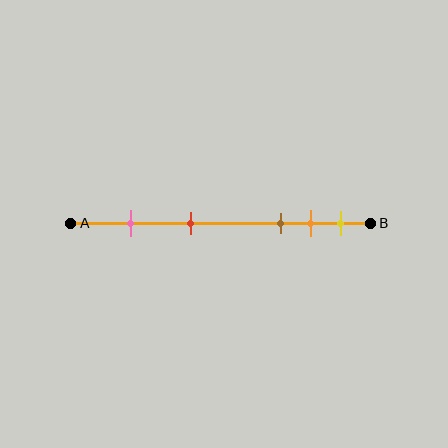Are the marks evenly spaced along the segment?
No, the marks are not evenly spaced.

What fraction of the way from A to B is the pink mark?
The pink mark is approximately 20% (0.2) of the way from A to B.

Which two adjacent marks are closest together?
The orange and yellow marks are the closest adjacent pair.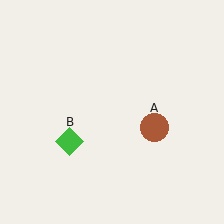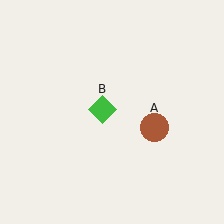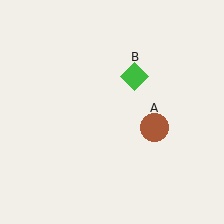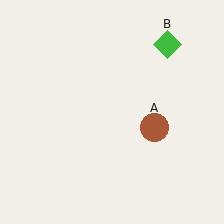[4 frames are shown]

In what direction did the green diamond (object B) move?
The green diamond (object B) moved up and to the right.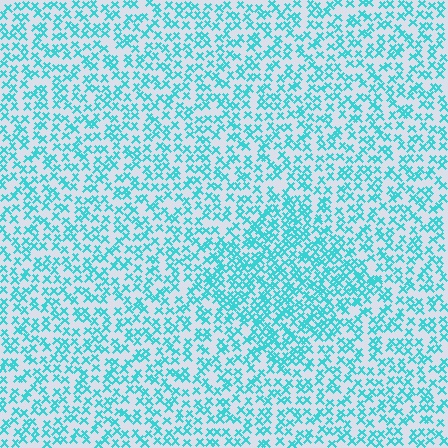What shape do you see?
I see a diamond.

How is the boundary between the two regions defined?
The boundary is defined by a change in element density (approximately 1.7x ratio). All elements are the same color, size, and shape.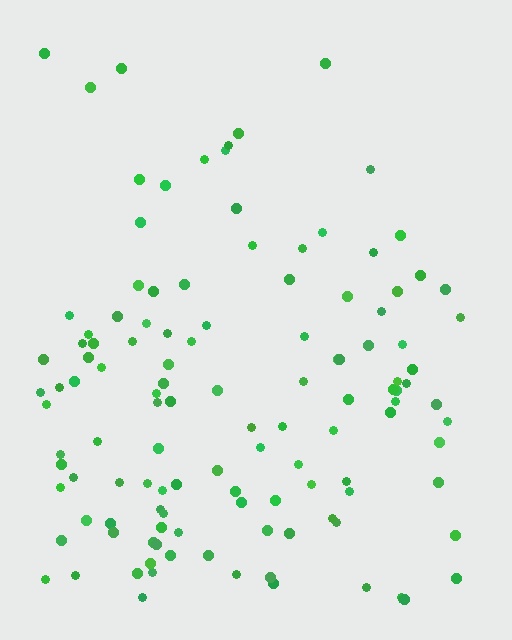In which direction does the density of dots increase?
From top to bottom, with the bottom side densest.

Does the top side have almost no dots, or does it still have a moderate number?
Still a moderate number, just noticeably fewer than the bottom.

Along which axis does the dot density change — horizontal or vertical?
Vertical.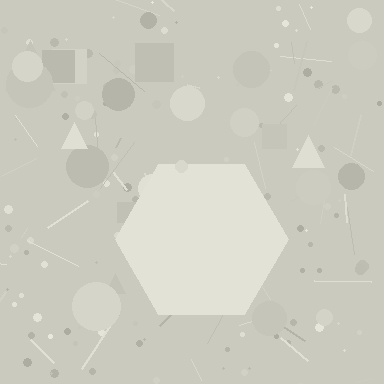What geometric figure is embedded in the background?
A hexagon is embedded in the background.